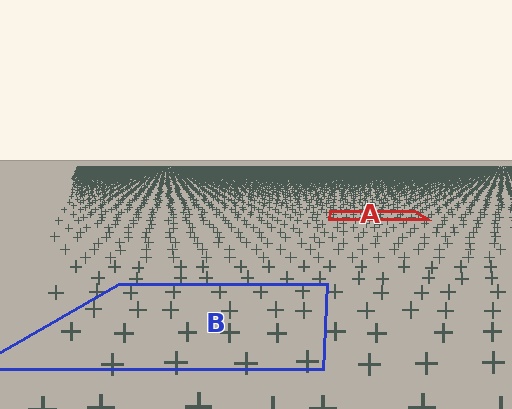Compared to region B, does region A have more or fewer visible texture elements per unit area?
Region A has more texture elements per unit area — they are packed more densely because it is farther away.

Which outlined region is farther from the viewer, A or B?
Region A is farther from the viewer — the texture elements inside it appear smaller and more densely packed.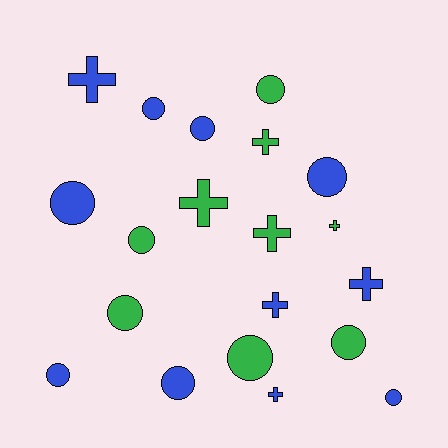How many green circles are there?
There are 5 green circles.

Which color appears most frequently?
Blue, with 11 objects.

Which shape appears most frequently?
Circle, with 12 objects.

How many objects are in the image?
There are 20 objects.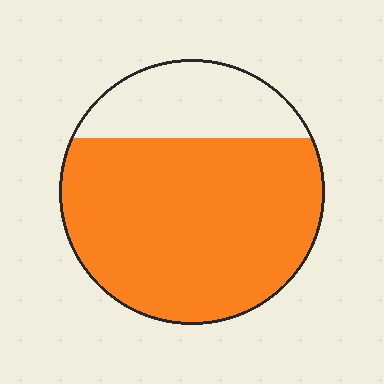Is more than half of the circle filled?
Yes.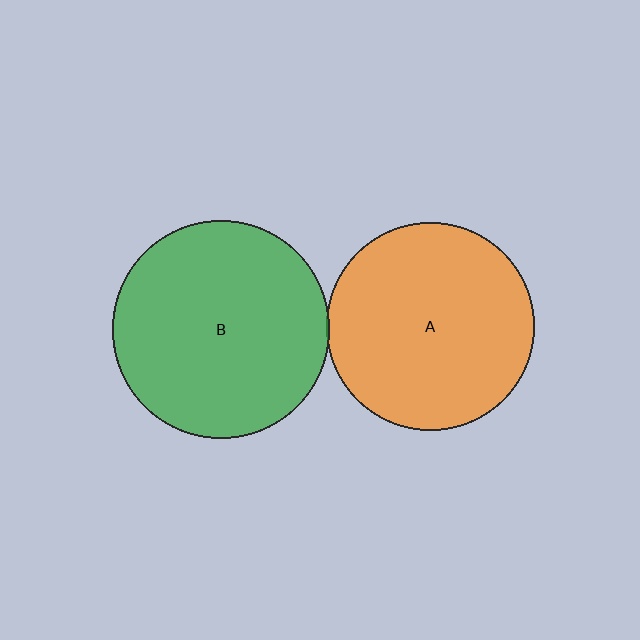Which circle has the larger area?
Circle B (green).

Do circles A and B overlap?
Yes.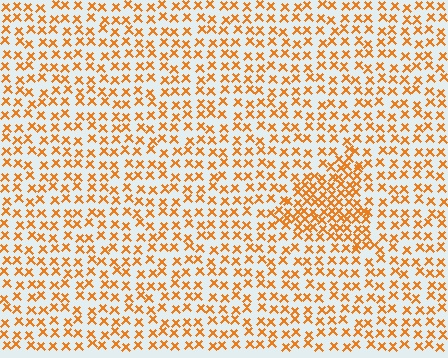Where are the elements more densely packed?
The elements are more densely packed inside the triangle boundary.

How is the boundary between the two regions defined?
The boundary is defined by a change in element density (approximately 2.0x ratio). All elements are the same color, size, and shape.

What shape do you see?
I see a triangle.